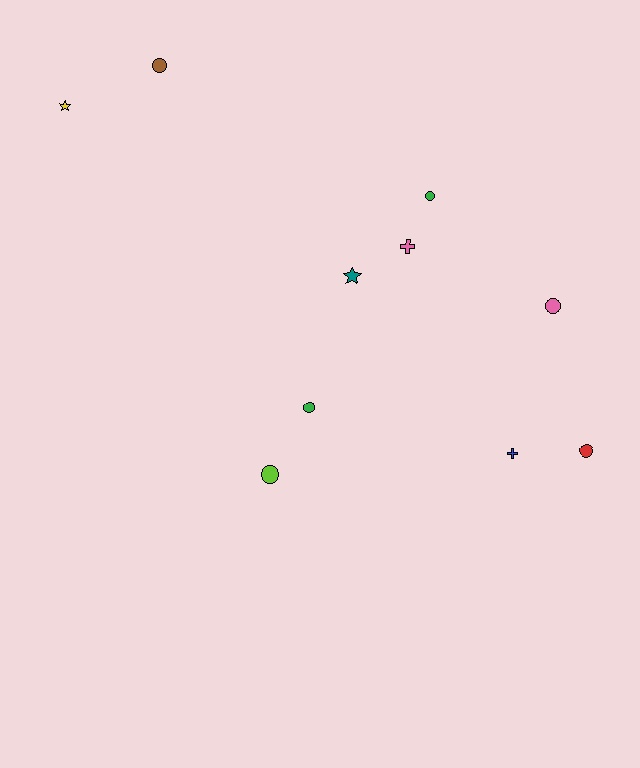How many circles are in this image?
There are 6 circles.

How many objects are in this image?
There are 10 objects.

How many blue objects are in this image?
There is 1 blue object.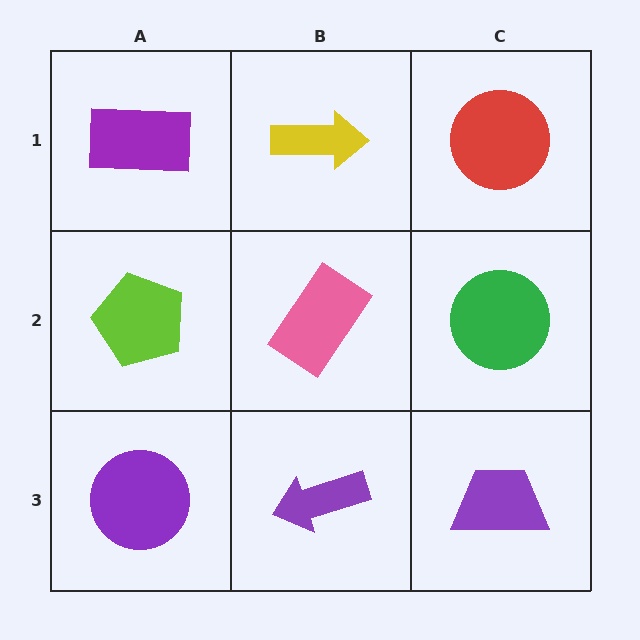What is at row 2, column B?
A pink rectangle.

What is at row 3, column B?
A purple arrow.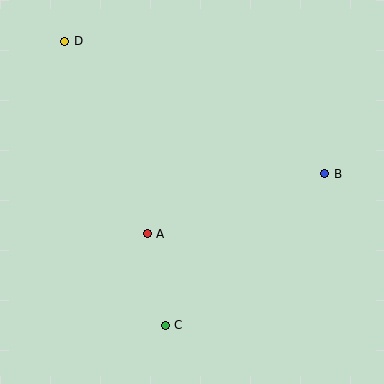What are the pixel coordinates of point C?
Point C is at (165, 325).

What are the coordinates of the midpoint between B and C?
The midpoint between B and C is at (245, 250).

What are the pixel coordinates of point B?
Point B is at (325, 174).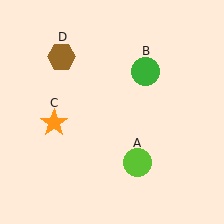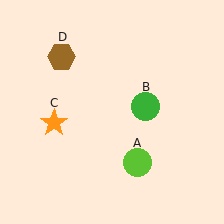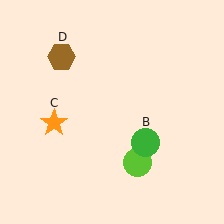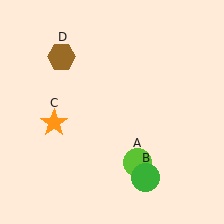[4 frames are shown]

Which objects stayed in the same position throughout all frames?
Lime circle (object A) and orange star (object C) and brown hexagon (object D) remained stationary.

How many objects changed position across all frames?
1 object changed position: green circle (object B).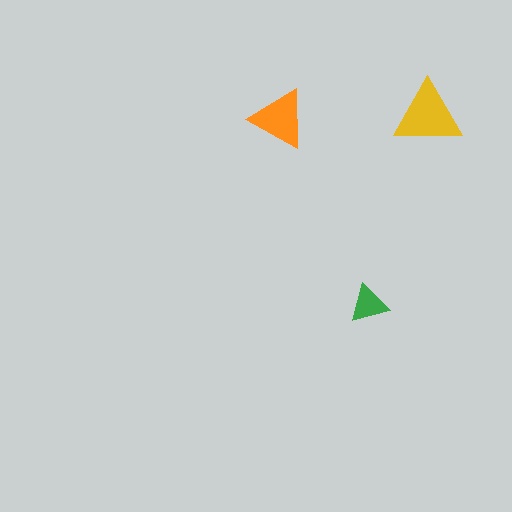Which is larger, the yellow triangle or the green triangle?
The yellow one.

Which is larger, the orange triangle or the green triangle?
The orange one.